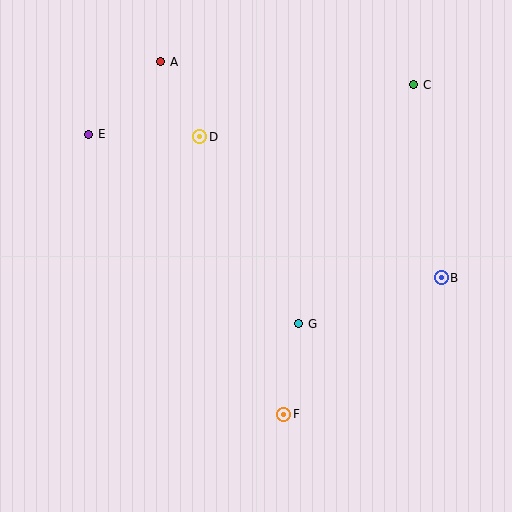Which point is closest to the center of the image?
Point G at (299, 324) is closest to the center.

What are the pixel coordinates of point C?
Point C is at (414, 85).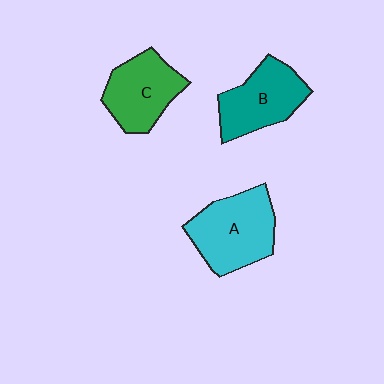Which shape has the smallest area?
Shape C (green).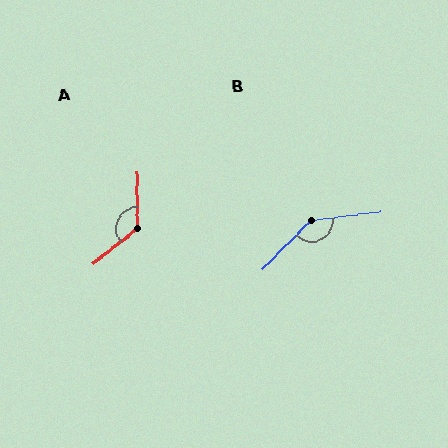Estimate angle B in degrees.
Approximately 142 degrees.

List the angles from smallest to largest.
A (128°), B (142°).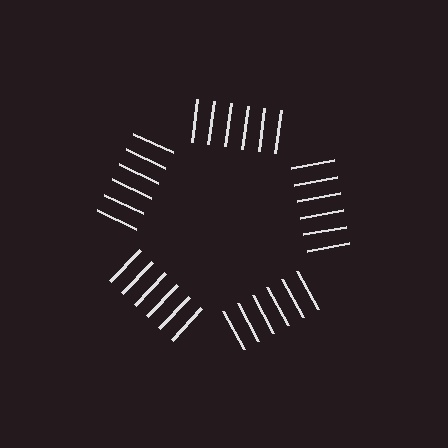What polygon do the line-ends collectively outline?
An illusory pentagon — the line segments terminate on its edges but no continuous stroke is drawn.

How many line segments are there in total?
30 — 6 along each of the 5 edges.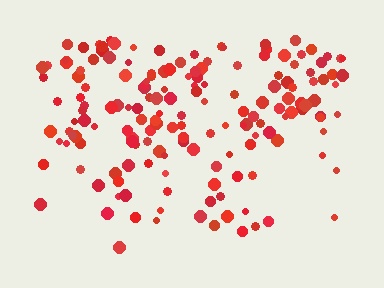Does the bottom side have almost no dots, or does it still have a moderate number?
Still a moderate number, just noticeably fewer than the top.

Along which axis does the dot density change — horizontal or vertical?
Vertical.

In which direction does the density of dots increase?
From bottom to top, with the top side densest.